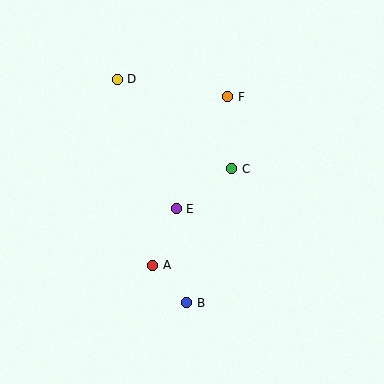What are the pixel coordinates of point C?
Point C is at (232, 169).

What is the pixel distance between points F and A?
The distance between F and A is 185 pixels.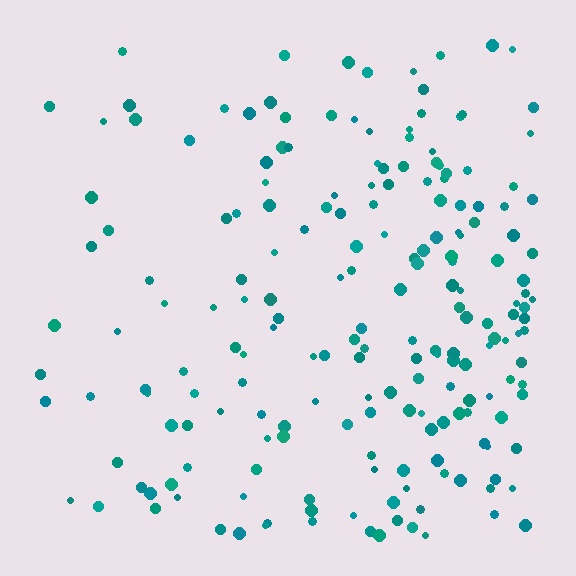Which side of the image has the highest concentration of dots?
The right.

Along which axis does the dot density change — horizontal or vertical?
Horizontal.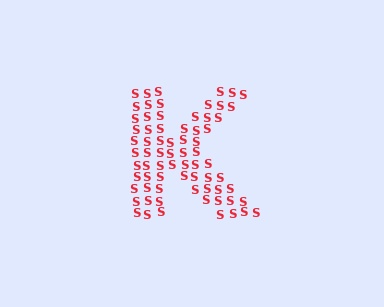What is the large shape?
The large shape is the letter K.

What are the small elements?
The small elements are letter S's.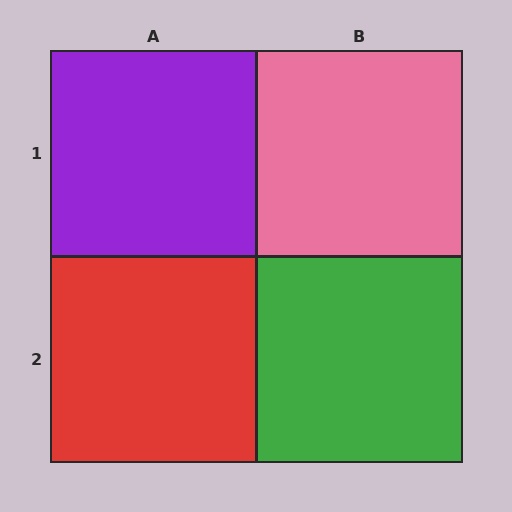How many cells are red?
1 cell is red.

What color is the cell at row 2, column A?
Red.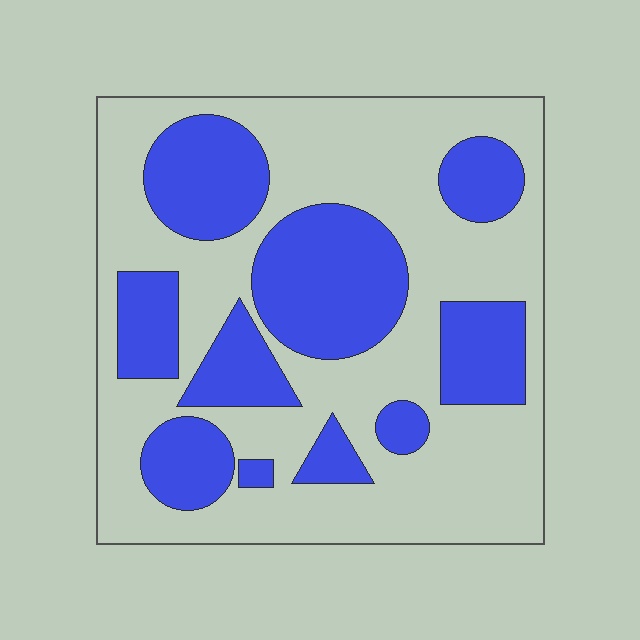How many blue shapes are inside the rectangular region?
10.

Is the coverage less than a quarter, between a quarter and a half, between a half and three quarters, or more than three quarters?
Between a quarter and a half.